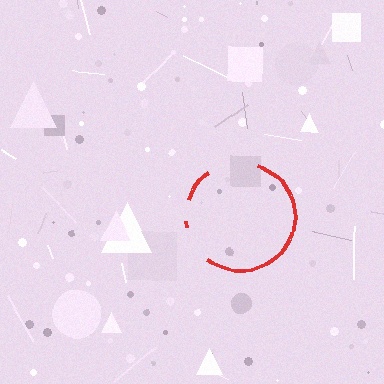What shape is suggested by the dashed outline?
The dashed outline suggests a circle.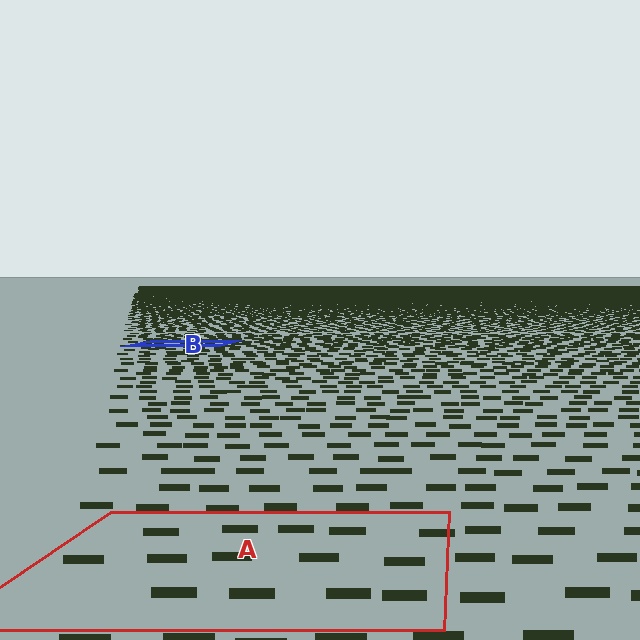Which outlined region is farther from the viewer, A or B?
Region B is farther from the viewer — the texture elements inside it appear smaller and more densely packed.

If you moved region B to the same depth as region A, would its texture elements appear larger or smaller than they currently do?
They would appear larger. At a closer depth, the same texture elements are projected at a bigger on-screen size.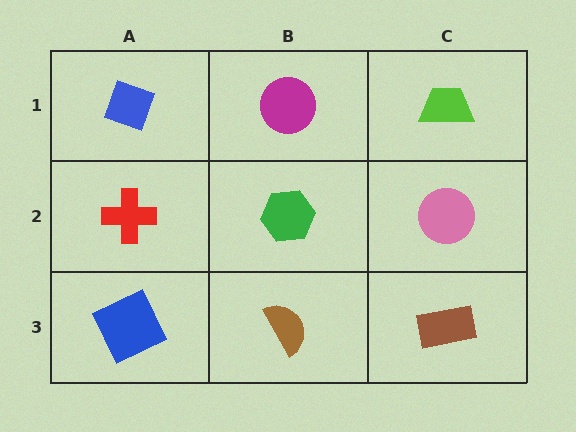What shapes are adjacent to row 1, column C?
A pink circle (row 2, column C), a magenta circle (row 1, column B).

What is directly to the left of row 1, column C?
A magenta circle.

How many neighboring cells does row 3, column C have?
2.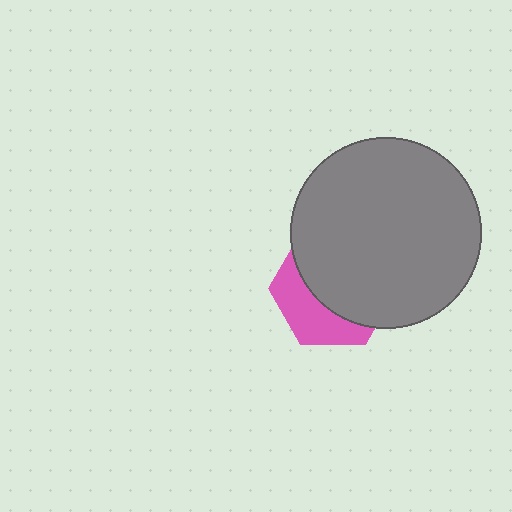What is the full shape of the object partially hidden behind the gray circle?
The partially hidden object is a pink hexagon.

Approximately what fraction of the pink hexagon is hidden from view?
Roughly 63% of the pink hexagon is hidden behind the gray circle.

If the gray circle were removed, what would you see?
You would see the complete pink hexagon.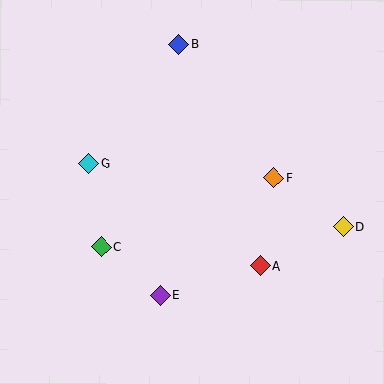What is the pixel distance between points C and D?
The distance between C and D is 242 pixels.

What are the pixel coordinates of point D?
Point D is at (343, 227).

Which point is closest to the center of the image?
Point F at (274, 178) is closest to the center.